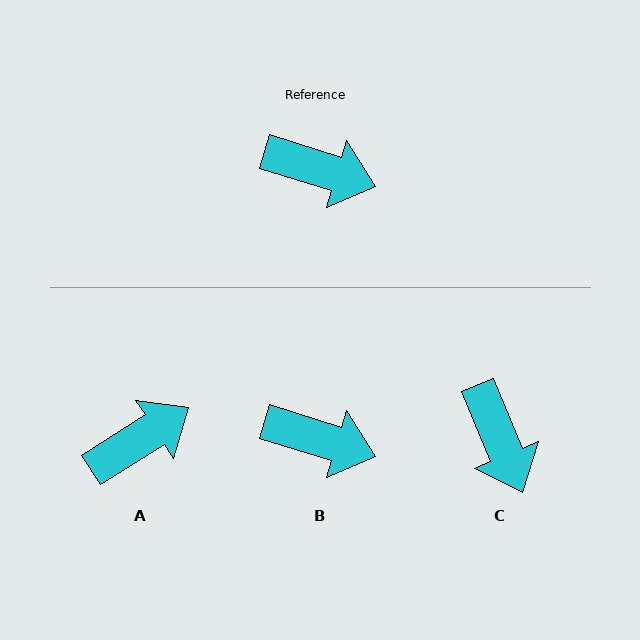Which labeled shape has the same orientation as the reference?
B.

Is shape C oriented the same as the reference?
No, it is off by about 50 degrees.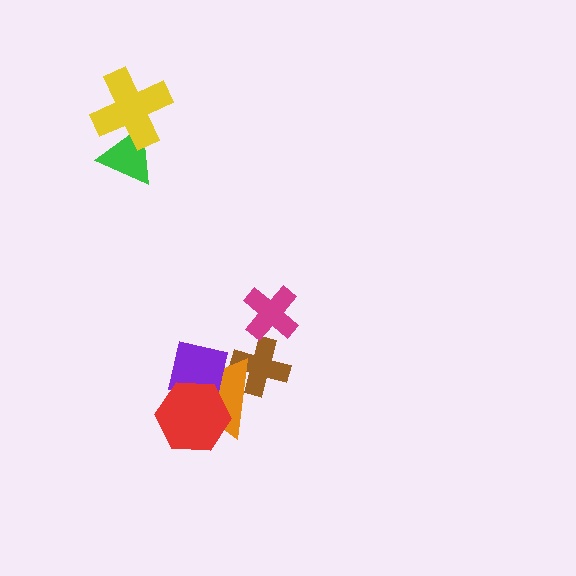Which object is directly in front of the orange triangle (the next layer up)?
The purple square is directly in front of the orange triangle.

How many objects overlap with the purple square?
2 objects overlap with the purple square.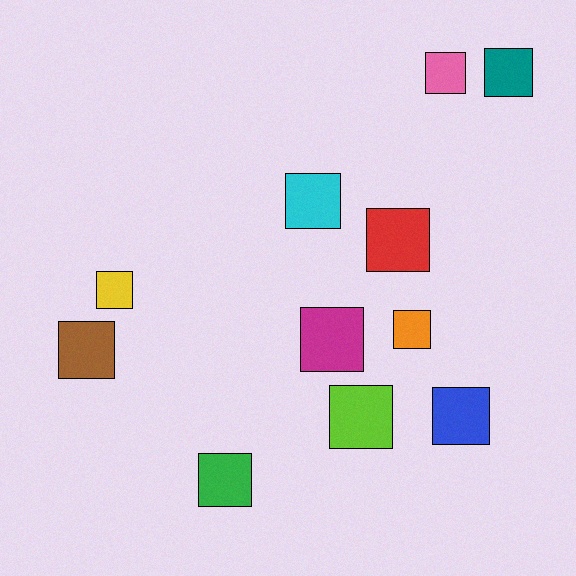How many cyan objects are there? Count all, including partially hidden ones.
There is 1 cyan object.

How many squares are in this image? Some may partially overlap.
There are 11 squares.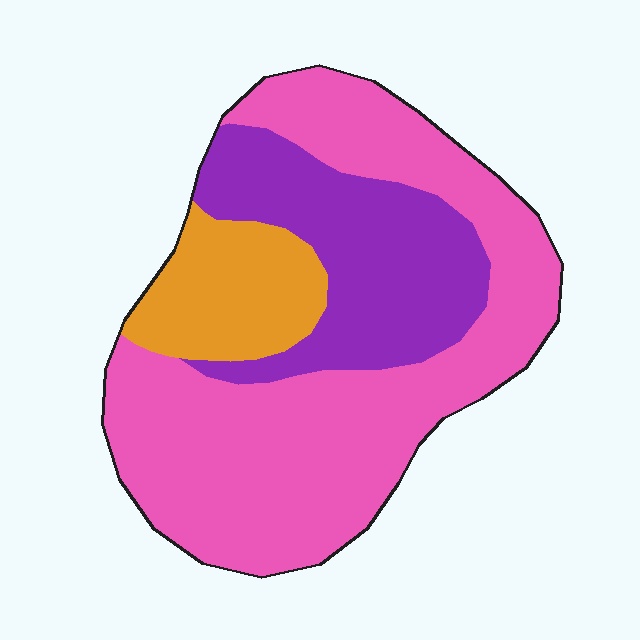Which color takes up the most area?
Pink, at roughly 60%.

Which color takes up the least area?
Orange, at roughly 15%.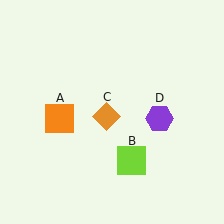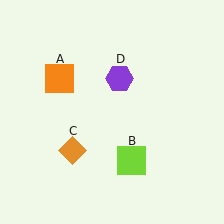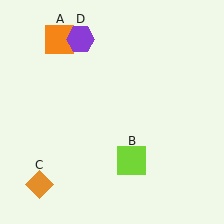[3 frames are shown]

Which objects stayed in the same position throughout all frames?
Lime square (object B) remained stationary.